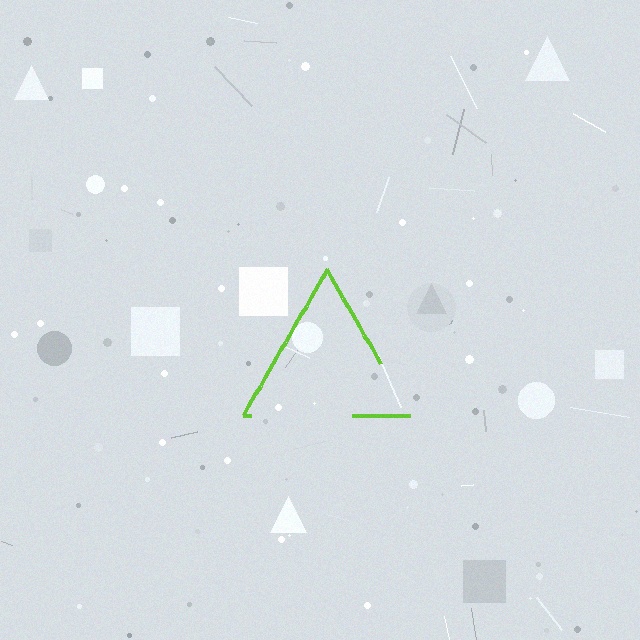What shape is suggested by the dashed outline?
The dashed outline suggests a triangle.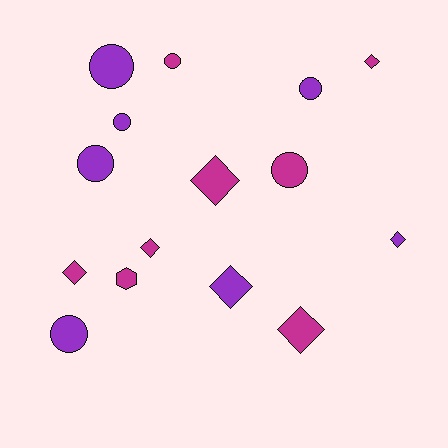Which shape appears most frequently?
Diamond, with 7 objects.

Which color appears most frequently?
Magenta, with 8 objects.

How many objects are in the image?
There are 15 objects.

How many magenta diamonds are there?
There are 5 magenta diamonds.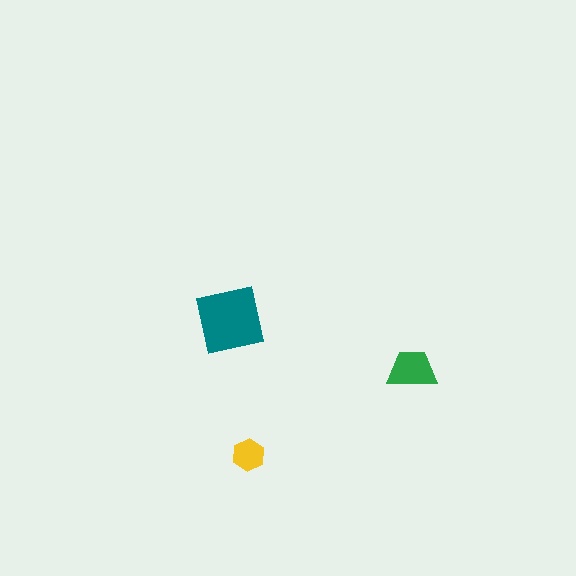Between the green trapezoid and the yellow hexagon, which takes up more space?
The green trapezoid.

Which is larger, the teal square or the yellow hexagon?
The teal square.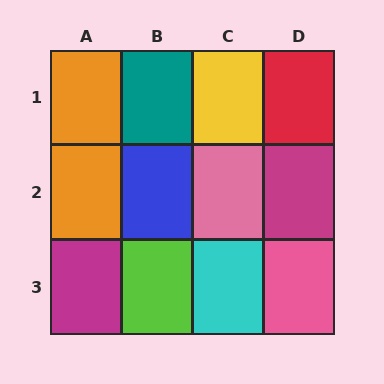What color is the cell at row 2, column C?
Pink.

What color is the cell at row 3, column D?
Pink.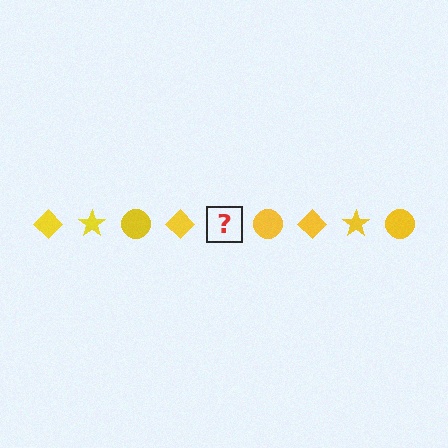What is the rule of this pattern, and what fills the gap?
The rule is that the pattern cycles through diamond, star, circle shapes in yellow. The gap should be filled with a yellow star.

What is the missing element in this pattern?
The missing element is a yellow star.